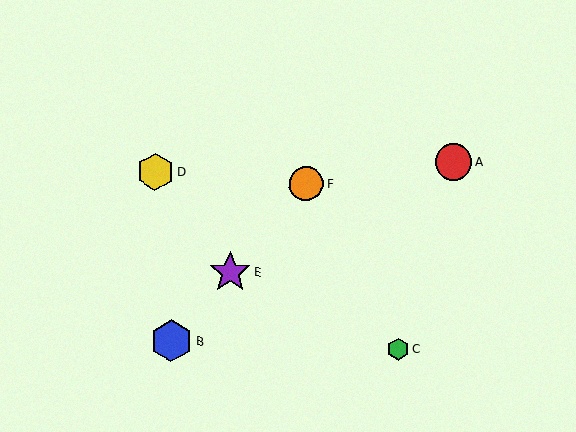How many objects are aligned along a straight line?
3 objects (B, E, F) are aligned along a straight line.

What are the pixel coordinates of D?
Object D is at (155, 172).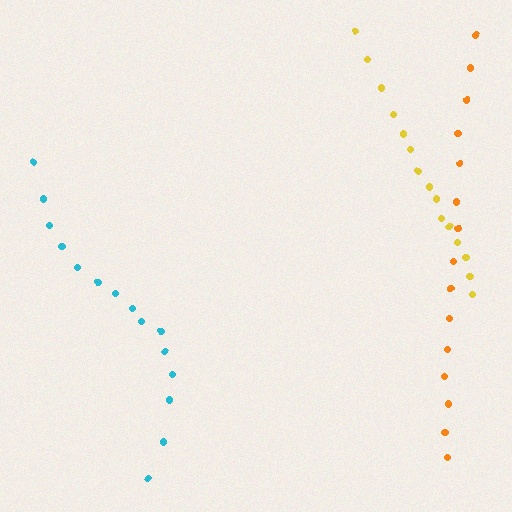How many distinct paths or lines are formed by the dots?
There are 3 distinct paths.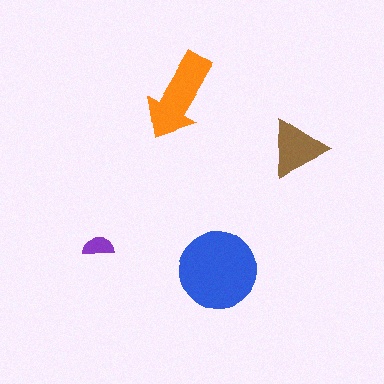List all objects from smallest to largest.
The purple semicircle, the brown triangle, the orange arrow, the blue circle.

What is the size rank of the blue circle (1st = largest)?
1st.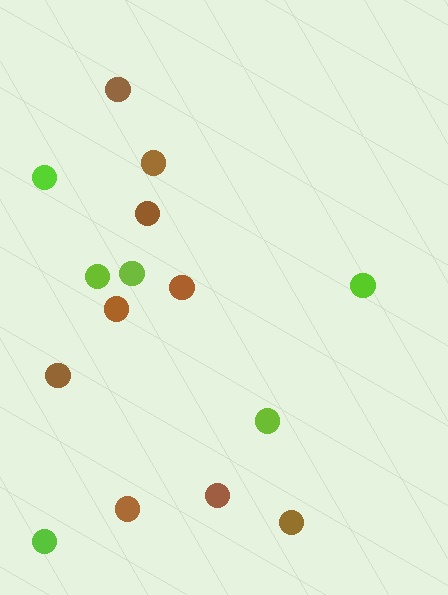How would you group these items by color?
There are 2 groups: one group of brown circles (9) and one group of lime circles (6).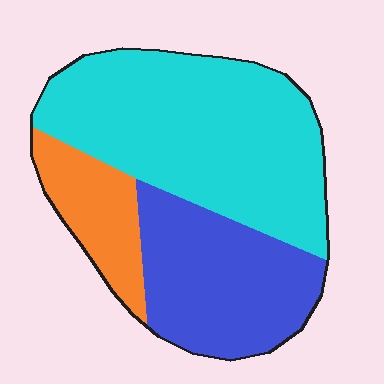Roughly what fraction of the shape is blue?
Blue covers around 30% of the shape.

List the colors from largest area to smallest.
From largest to smallest: cyan, blue, orange.